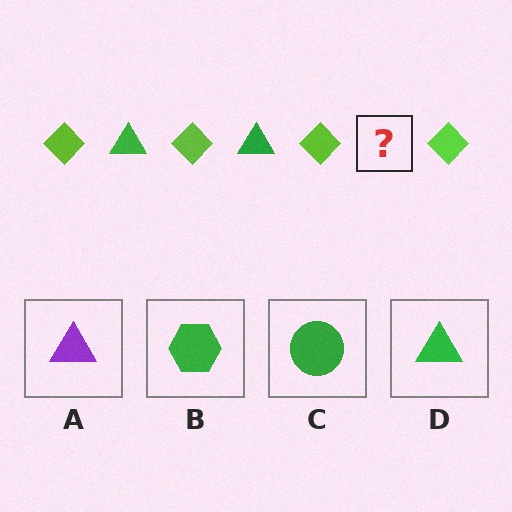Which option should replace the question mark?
Option D.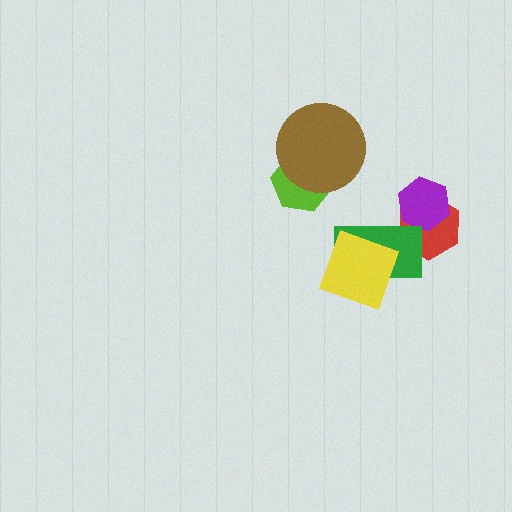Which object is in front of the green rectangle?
The yellow square is in front of the green rectangle.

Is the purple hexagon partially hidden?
No, no other shape covers it.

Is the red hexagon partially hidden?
Yes, it is partially covered by another shape.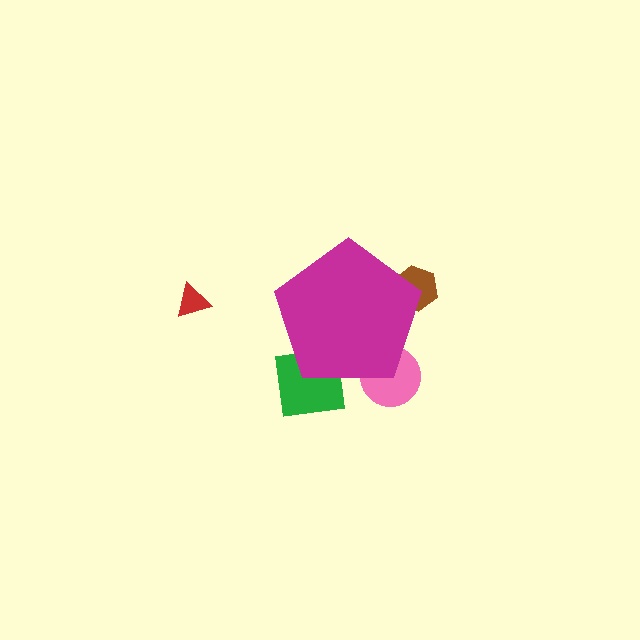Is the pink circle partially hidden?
Yes, the pink circle is partially hidden behind the magenta pentagon.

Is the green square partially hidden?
Yes, the green square is partially hidden behind the magenta pentagon.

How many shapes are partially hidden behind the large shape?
3 shapes are partially hidden.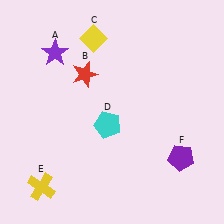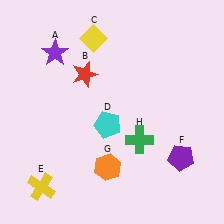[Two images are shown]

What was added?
An orange hexagon (G), a green cross (H) were added in Image 2.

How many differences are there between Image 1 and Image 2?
There are 2 differences between the two images.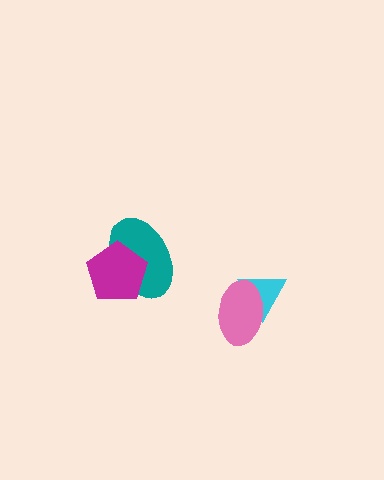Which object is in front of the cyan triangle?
The pink ellipse is in front of the cyan triangle.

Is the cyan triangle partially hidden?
Yes, it is partially covered by another shape.